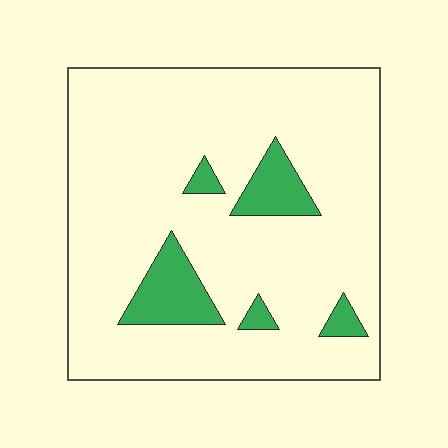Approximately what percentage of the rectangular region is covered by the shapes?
Approximately 10%.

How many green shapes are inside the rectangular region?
5.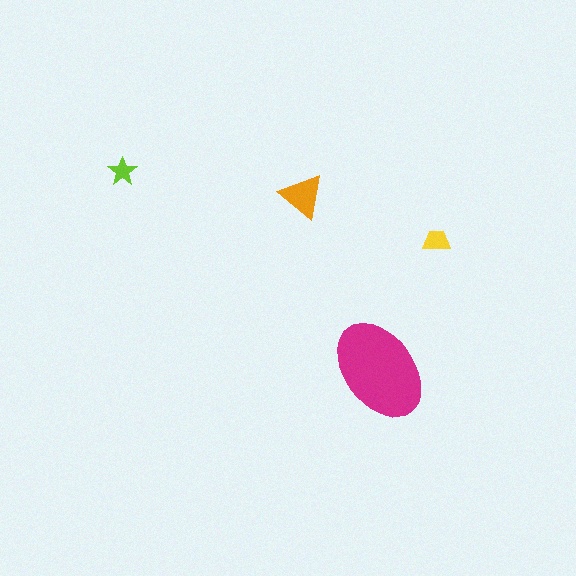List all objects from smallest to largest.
The lime star, the yellow trapezoid, the orange triangle, the magenta ellipse.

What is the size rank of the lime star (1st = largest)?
4th.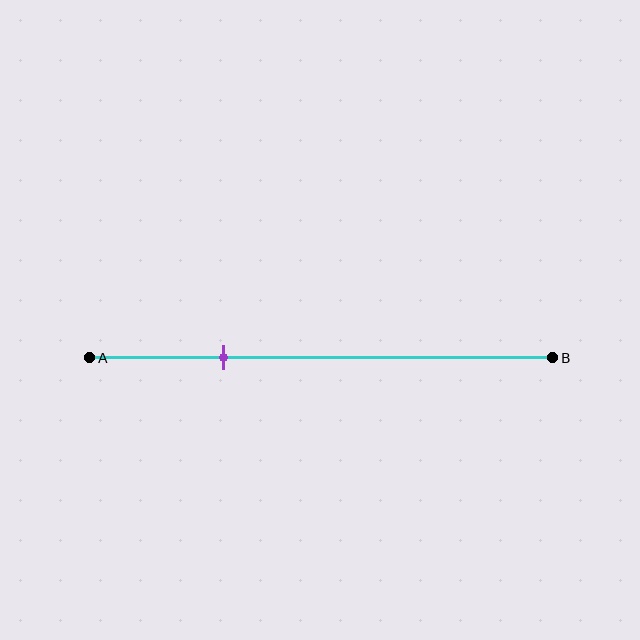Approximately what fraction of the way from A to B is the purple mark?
The purple mark is approximately 30% of the way from A to B.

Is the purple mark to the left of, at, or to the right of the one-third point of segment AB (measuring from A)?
The purple mark is to the left of the one-third point of segment AB.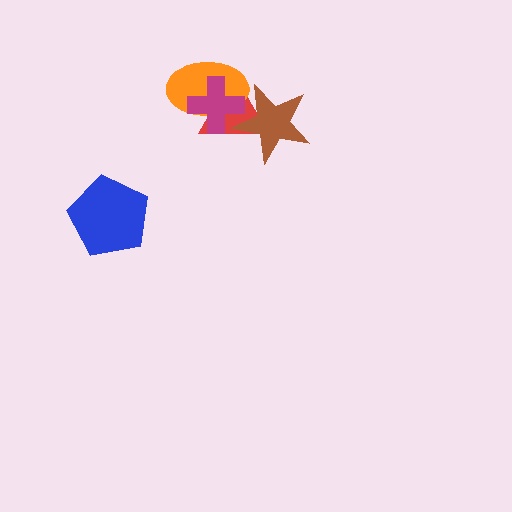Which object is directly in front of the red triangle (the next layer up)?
The brown star is directly in front of the red triangle.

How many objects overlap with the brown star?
3 objects overlap with the brown star.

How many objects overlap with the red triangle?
3 objects overlap with the red triangle.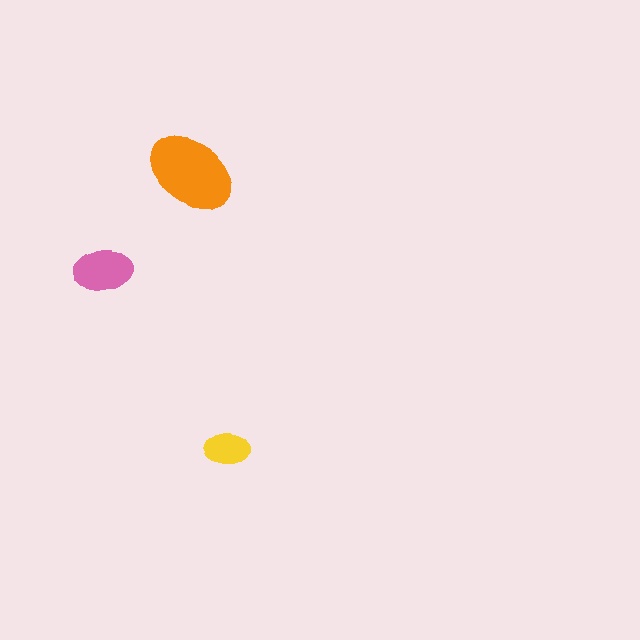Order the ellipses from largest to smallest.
the orange one, the pink one, the yellow one.